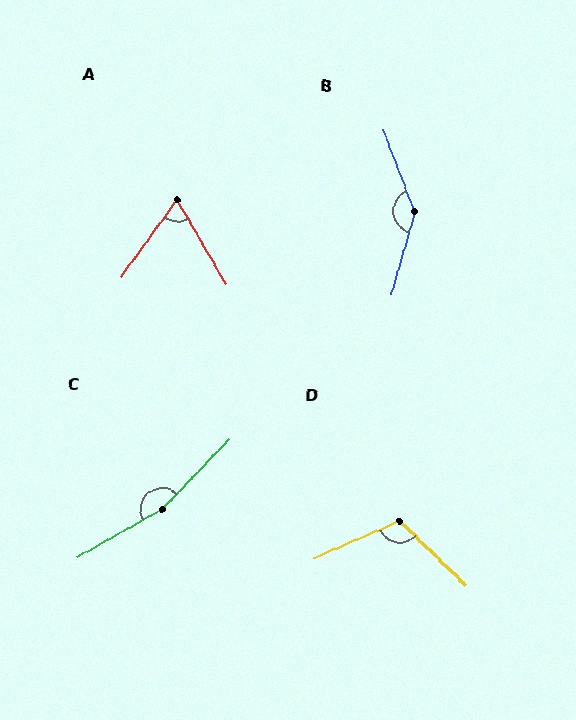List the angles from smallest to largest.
A (66°), D (112°), B (143°), C (164°).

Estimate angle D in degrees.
Approximately 112 degrees.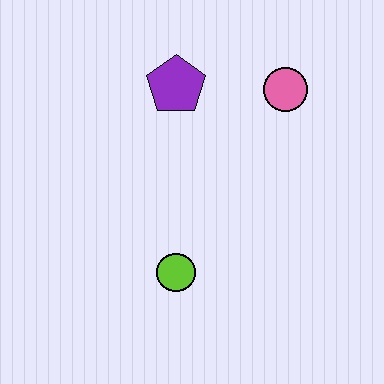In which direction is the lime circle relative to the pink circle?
The lime circle is below the pink circle.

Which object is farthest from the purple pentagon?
The lime circle is farthest from the purple pentagon.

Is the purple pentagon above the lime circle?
Yes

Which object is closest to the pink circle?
The purple pentagon is closest to the pink circle.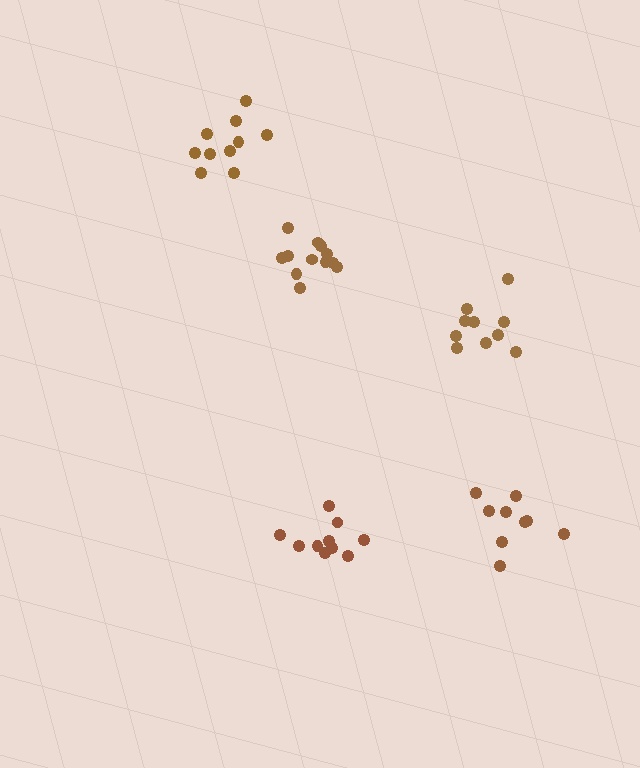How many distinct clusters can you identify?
There are 5 distinct clusters.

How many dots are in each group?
Group 1: 12 dots, Group 2: 10 dots, Group 3: 10 dots, Group 4: 10 dots, Group 5: 9 dots (51 total).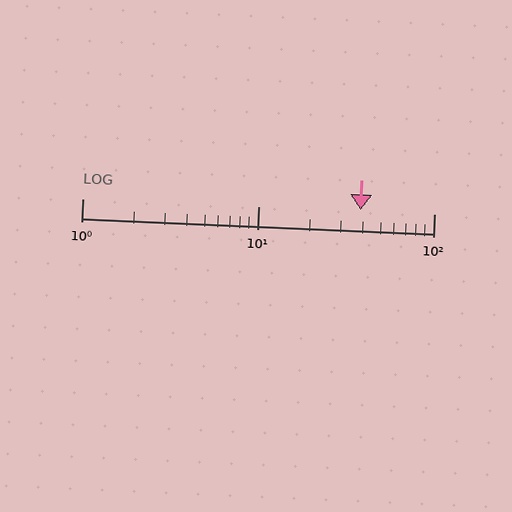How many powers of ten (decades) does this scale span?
The scale spans 2 decades, from 1 to 100.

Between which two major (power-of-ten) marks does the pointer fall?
The pointer is between 10 and 100.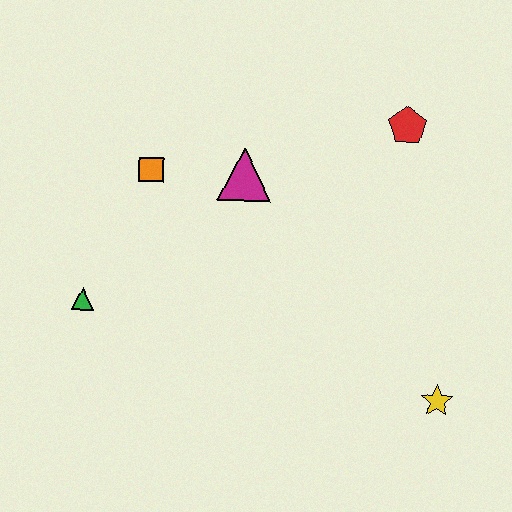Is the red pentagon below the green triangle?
No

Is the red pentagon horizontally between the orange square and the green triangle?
No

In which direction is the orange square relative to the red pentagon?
The orange square is to the left of the red pentagon.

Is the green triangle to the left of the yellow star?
Yes